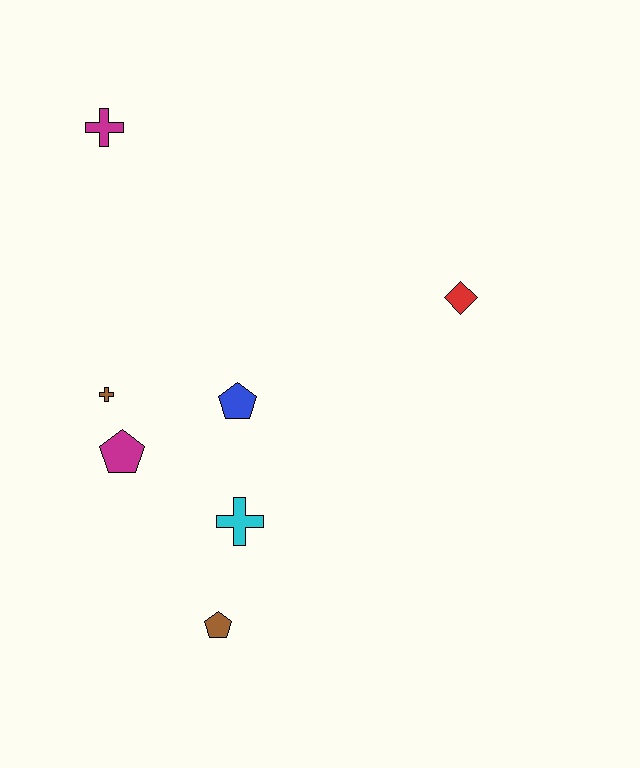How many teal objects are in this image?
There are no teal objects.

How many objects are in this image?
There are 7 objects.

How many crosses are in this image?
There are 3 crosses.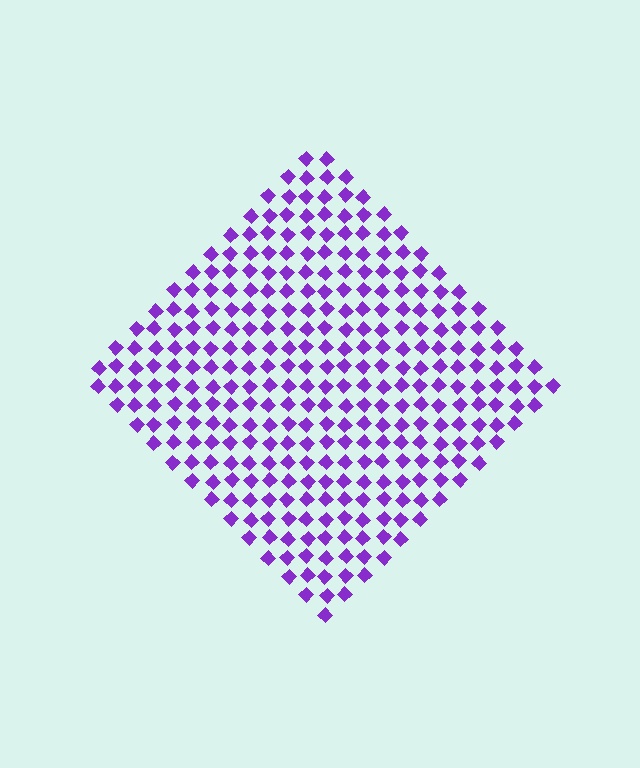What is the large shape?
The large shape is a diamond.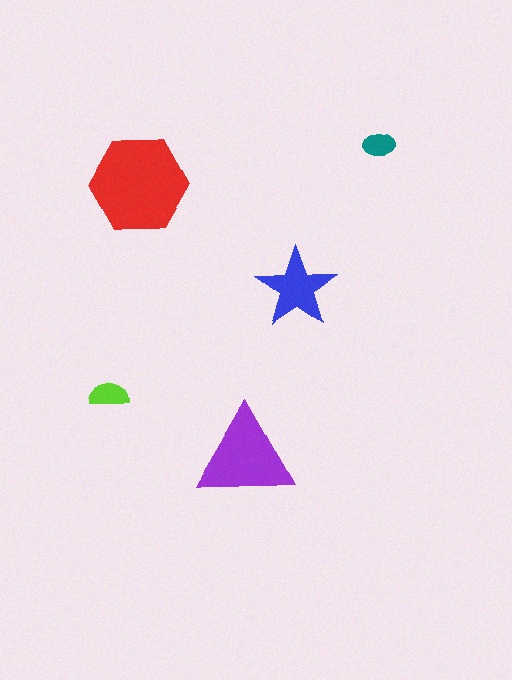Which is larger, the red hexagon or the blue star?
The red hexagon.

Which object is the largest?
The red hexagon.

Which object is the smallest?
The teal ellipse.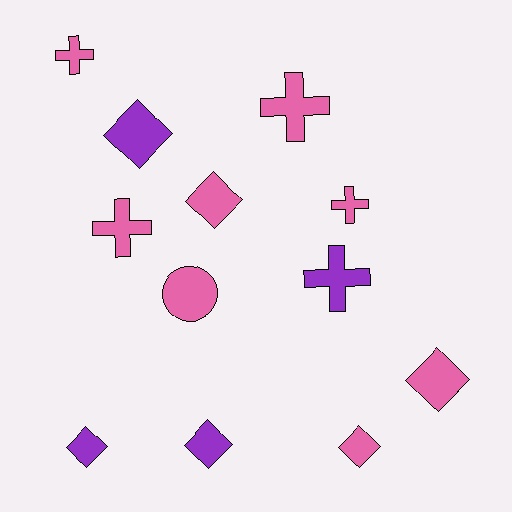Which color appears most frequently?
Pink, with 8 objects.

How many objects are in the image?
There are 12 objects.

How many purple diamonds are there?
There are 3 purple diamonds.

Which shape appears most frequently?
Diamond, with 6 objects.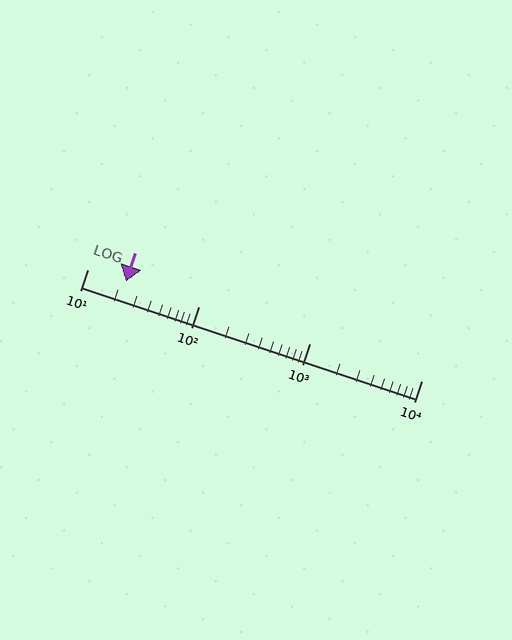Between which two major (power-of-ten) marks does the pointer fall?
The pointer is between 10 and 100.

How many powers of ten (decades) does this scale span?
The scale spans 3 decades, from 10 to 10000.